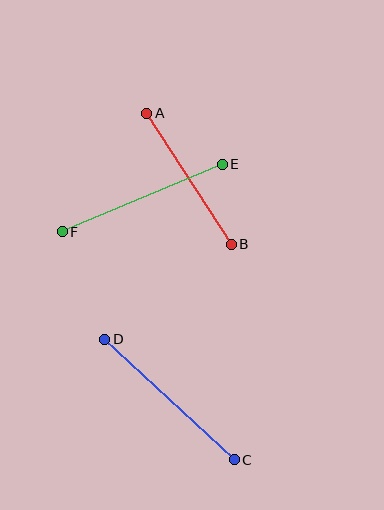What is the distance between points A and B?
The distance is approximately 156 pixels.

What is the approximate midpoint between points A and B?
The midpoint is at approximately (189, 179) pixels.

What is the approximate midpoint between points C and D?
The midpoint is at approximately (170, 400) pixels.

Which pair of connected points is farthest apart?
Points C and D are farthest apart.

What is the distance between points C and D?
The distance is approximately 177 pixels.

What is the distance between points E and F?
The distance is approximately 174 pixels.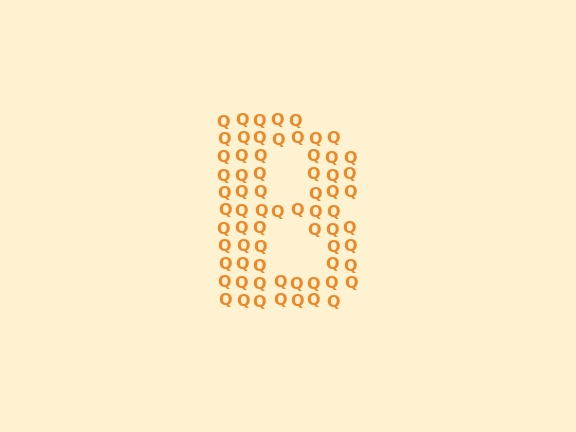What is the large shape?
The large shape is the letter B.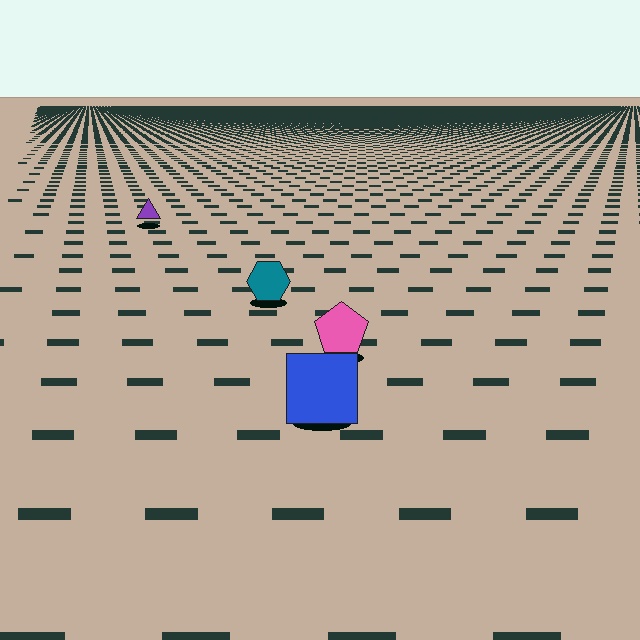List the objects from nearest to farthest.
From nearest to farthest: the blue square, the pink pentagon, the teal hexagon, the purple triangle.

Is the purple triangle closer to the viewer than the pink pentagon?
No. The pink pentagon is closer — you can tell from the texture gradient: the ground texture is coarser near it.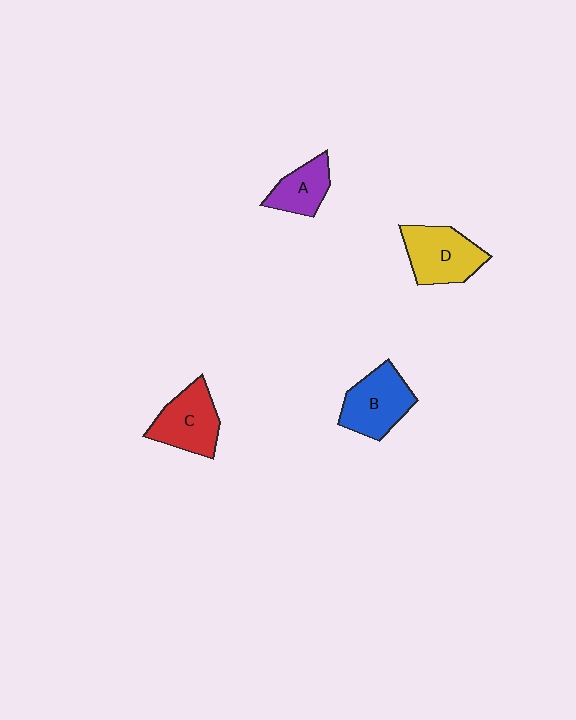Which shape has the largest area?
Shape D (yellow).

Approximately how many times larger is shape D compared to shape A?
Approximately 1.5 times.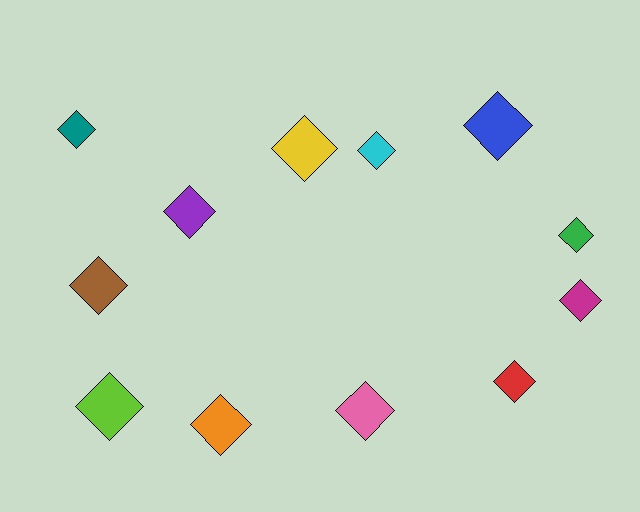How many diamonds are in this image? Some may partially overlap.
There are 12 diamonds.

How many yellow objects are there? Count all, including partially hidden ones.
There is 1 yellow object.